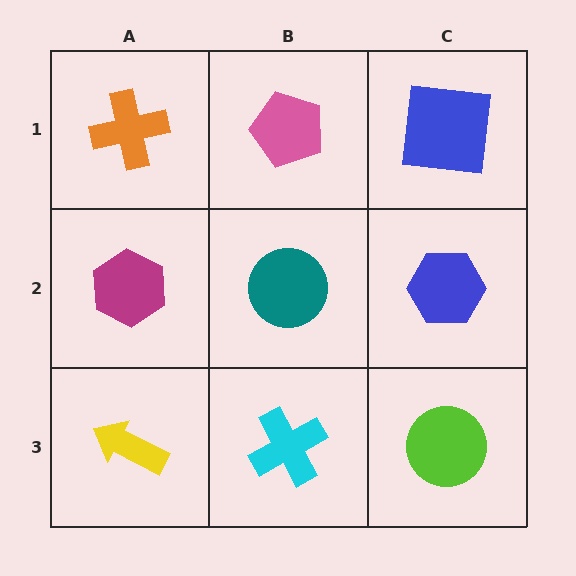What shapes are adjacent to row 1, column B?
A teal circle (row 2, column B), an orange cross (row 1, column A), a blue square (row 1, column C).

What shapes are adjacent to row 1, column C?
A blue hexagon (row 2, column C), a pink pentagon (row 1, column B).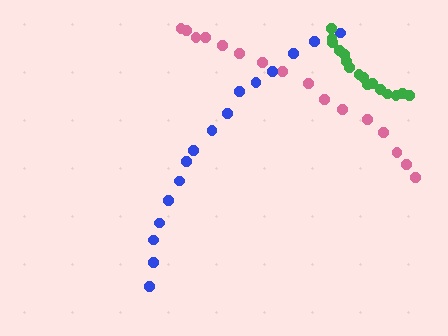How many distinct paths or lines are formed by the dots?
There are 3 distinct paths.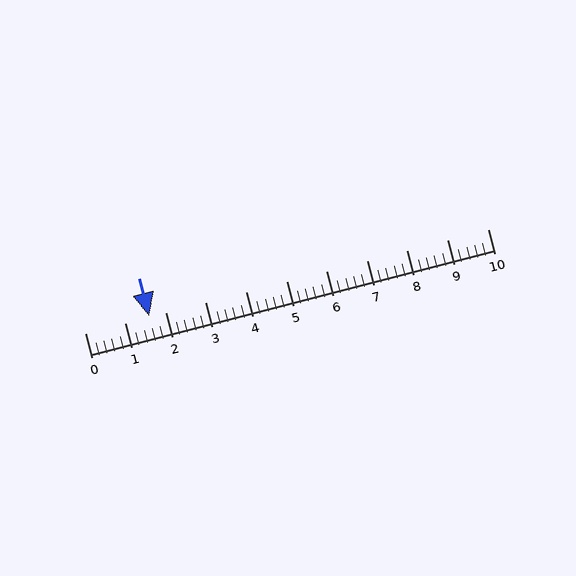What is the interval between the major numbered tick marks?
The major tick marks are spaced 1 units apart.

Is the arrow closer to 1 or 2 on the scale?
The arrow is closer to 2.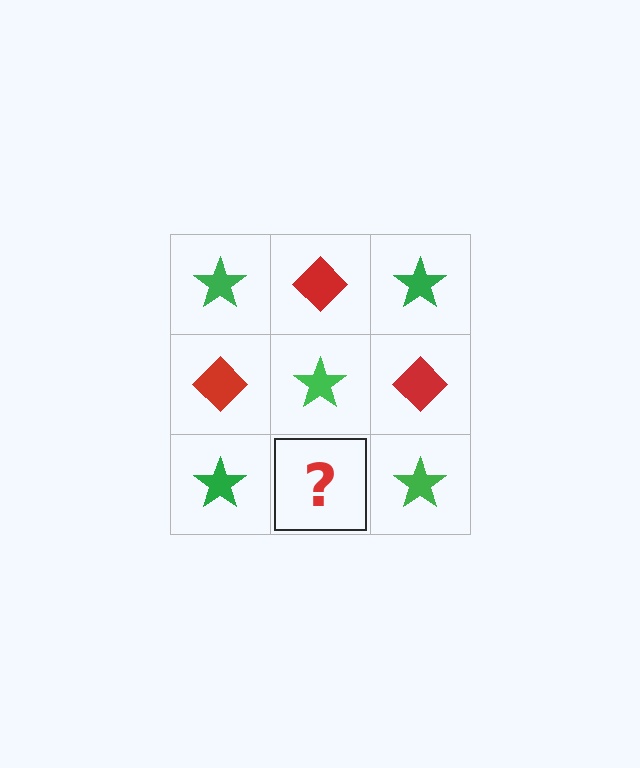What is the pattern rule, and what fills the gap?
The rule is that it alternates green star and red diamond in a checkerboard pattern. The gap should be filled with a red diamond.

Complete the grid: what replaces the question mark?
The question mark should be replaced with a red diamond.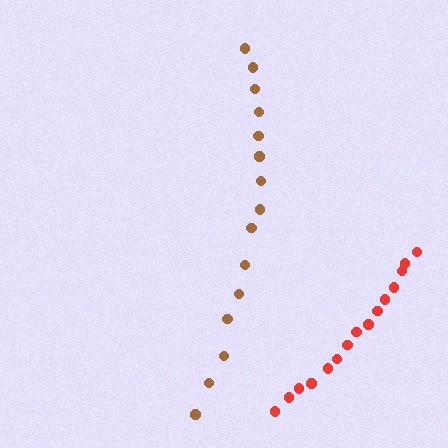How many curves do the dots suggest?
There are 2 distinct paths.